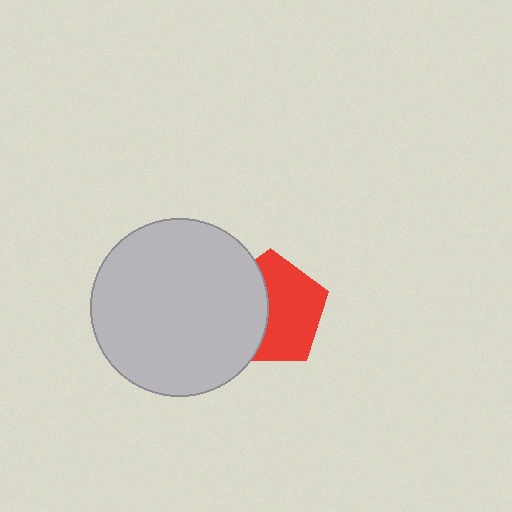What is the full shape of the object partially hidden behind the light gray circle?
The partially hidden object is a red pentagon.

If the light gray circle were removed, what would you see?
You would see the complete red pentagon.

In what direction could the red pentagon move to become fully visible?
The red pentagon could move right. That would shift it out from behind the light gray circle entirely.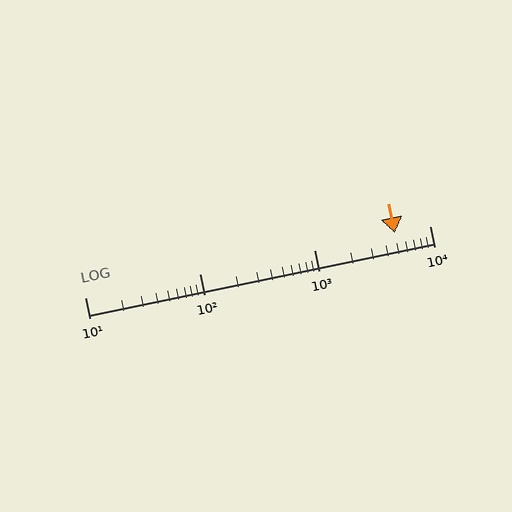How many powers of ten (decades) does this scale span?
The scale spans 3 decades, from 10 to 10000.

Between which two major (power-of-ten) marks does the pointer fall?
The pointer is between 1000 and 10000.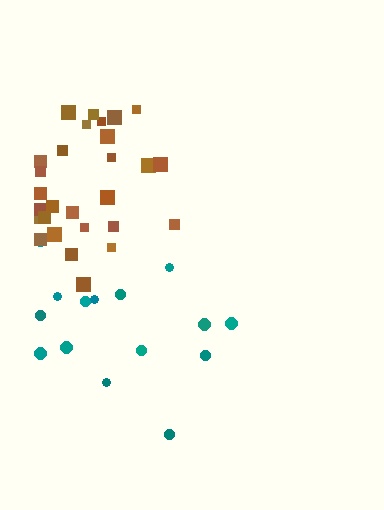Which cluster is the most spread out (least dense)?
Teal.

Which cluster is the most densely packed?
Brown.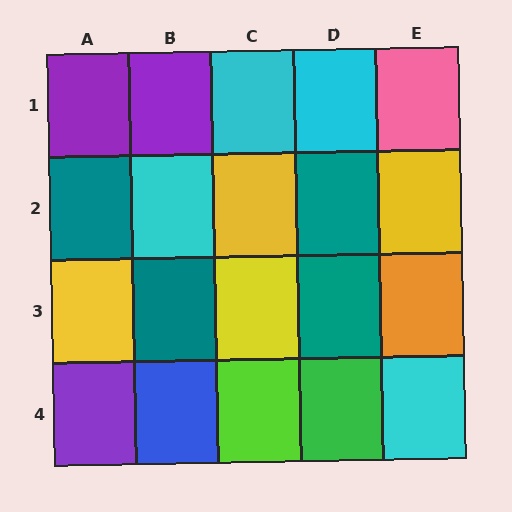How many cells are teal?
4 cells are teal.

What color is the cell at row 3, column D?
Teal.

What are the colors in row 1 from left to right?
Purple, purple, cyan, cyan, pink.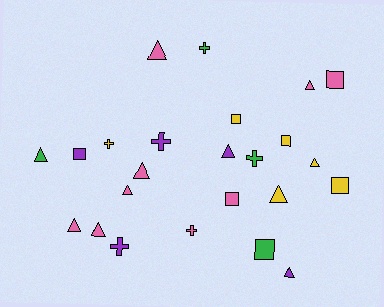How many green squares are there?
There is 1 green square.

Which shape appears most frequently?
Triangle, with 11 objects.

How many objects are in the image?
There are 24 objects.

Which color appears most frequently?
Pink, with 9 objects.